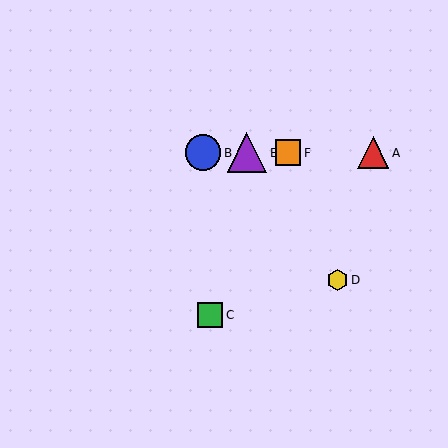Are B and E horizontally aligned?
Yes, both are at y≈153.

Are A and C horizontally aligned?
No, A is at y≈153 and C is at y≈315.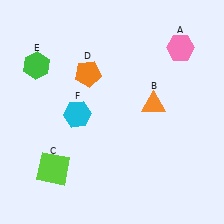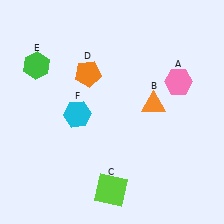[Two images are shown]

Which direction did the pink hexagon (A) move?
The pink hexagon (A) moved down.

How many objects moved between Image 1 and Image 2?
2 objects moved between the two images.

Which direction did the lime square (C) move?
The lime square (C) moved right.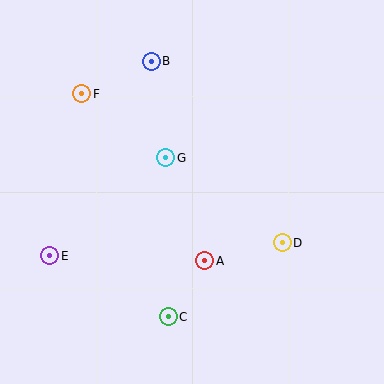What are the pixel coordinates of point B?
Point B is at (151, 61).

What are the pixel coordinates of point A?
Point A is at (205, 261).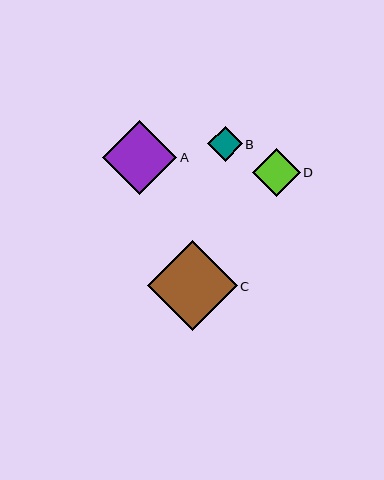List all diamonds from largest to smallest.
From largest to smallest: C, A, D, B.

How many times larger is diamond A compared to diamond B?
Diamond A is approximately 2.2 times the size of diamond B.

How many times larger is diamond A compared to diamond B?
Diamond A is approximately 2.2 times the size of diamond B.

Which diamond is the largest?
Diamond C is the largest with a size of approximately 90 pixels.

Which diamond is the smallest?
Diamond B is the smallest with a size of approximately 34 pixels.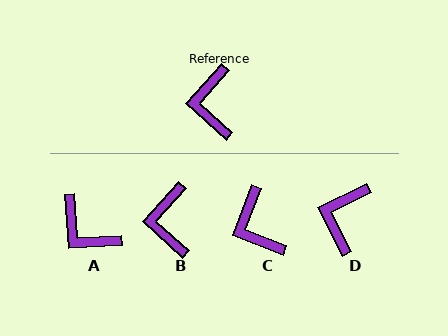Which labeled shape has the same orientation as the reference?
B.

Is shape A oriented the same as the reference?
No, it is off by about 46 degrees.